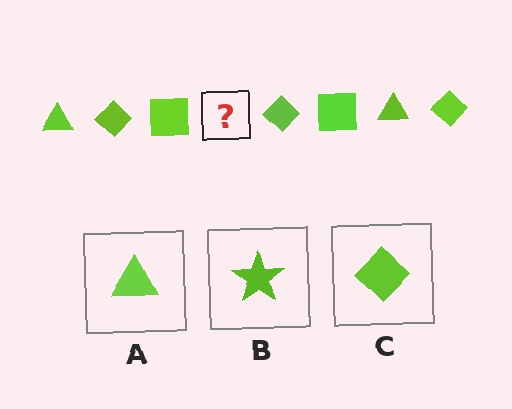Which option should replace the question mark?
Option A.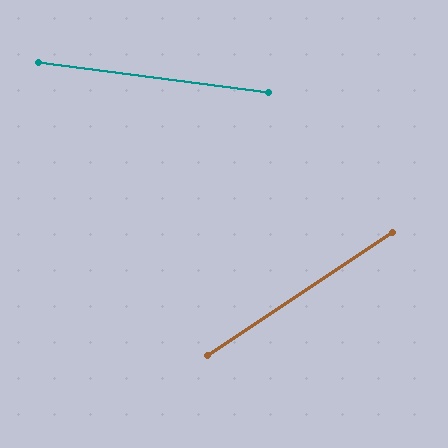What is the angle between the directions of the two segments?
Approximately 41 degrees.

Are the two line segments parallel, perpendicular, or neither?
Neither parallel nor perpendicular — they differ by about 41°.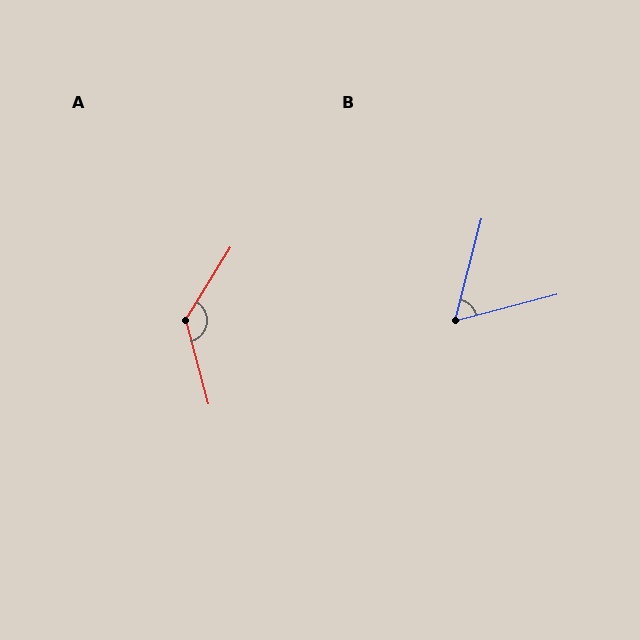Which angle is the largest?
A, at approximately 133 degrees.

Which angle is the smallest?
B, at approximately 61 degrees.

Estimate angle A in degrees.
Approximately 133 degrees.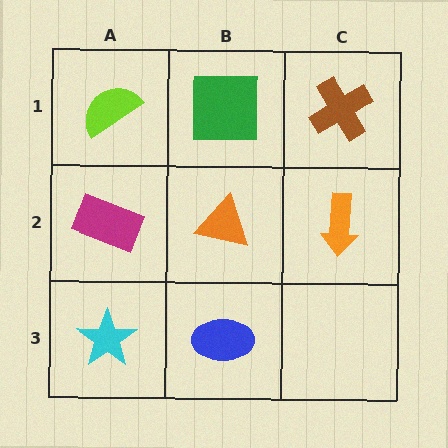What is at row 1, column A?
A lime semicircle.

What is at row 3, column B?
A blue ellipse.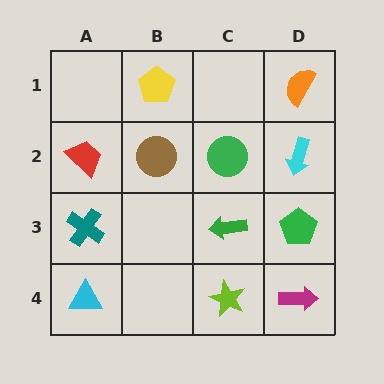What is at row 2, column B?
A brown circle.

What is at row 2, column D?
A cyan arrow.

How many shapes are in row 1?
2 shapes.